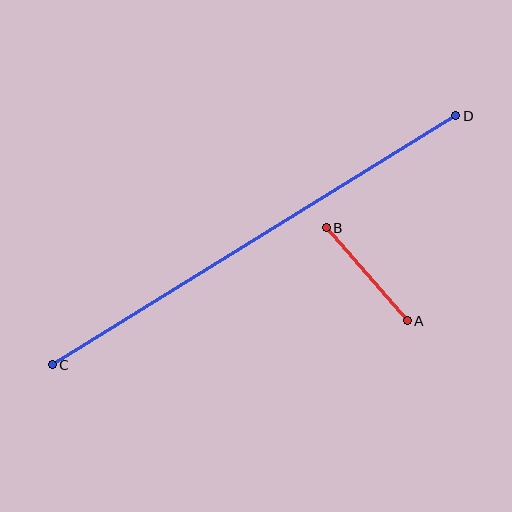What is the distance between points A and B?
The distance is approximately 123 pixels.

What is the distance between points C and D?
The distance is approximately 474 pixels.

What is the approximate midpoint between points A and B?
The midpoint is at approximately (367, 274) pixels.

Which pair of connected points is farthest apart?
Points C and D are farthest apart.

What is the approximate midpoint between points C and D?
The midpoint is at approximately (254, 240) pixels.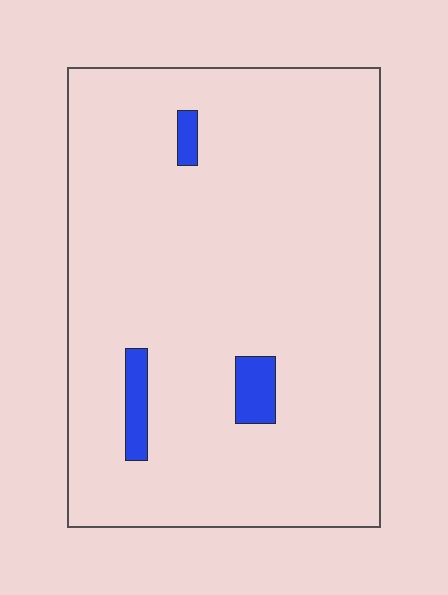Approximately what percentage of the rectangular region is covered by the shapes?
Approximately 5%.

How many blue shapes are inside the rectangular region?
3.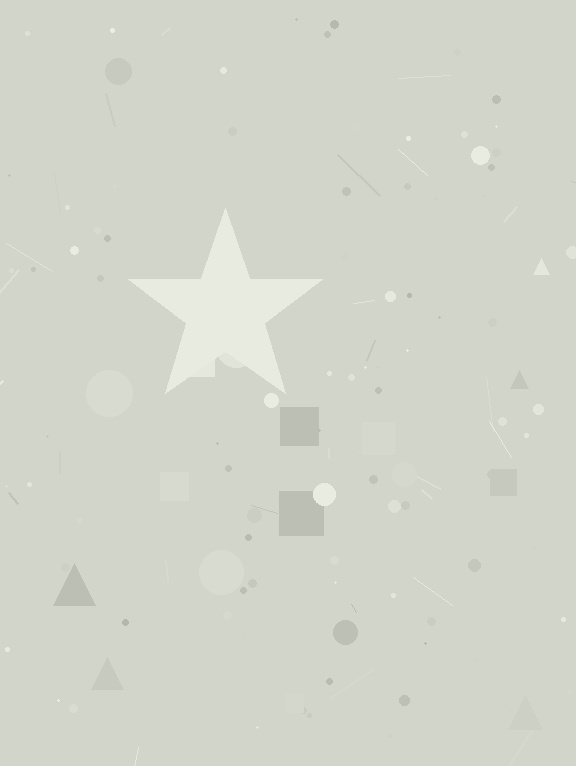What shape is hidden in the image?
A star is hidden in the image.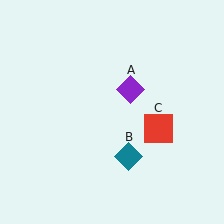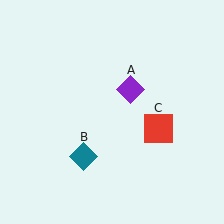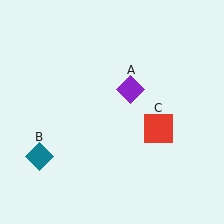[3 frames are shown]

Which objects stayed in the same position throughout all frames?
Purple diamond (object A) and red square (object C) remained stationary.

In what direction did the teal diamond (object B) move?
The teal diamond (object B) moved left.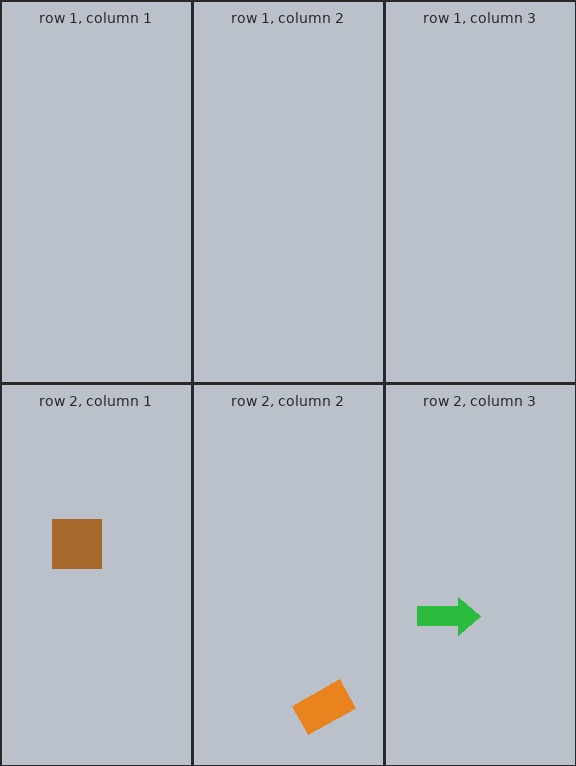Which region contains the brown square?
The row 2, column 1 region.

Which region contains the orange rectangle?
The row 2, column 2 region.